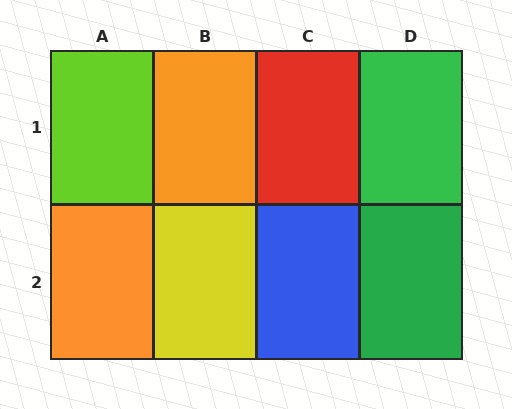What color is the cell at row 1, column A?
Lime.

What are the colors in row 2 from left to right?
Orange, yellow, blue, green.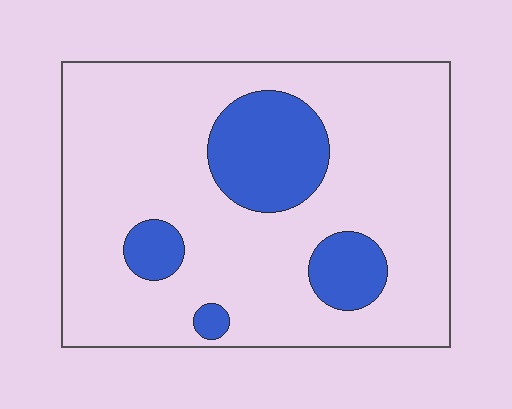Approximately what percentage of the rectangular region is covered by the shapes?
Approximately 20%.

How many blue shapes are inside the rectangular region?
4.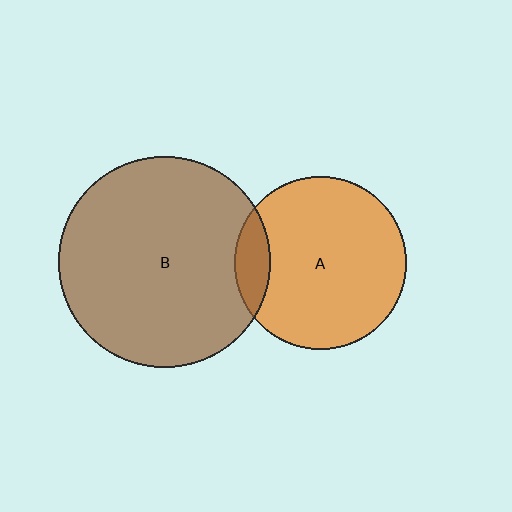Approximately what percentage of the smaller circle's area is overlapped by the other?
Approximately 10%.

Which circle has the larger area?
Circle B (brown).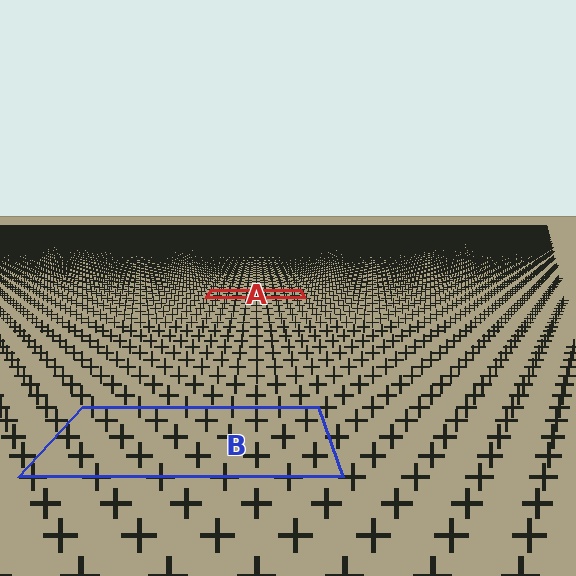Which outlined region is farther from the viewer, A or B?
Region A is farther from the viewer — the texture elements inside it appear smaller and more densely packed.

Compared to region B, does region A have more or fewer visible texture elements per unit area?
Region A has more texture elements per unit area — they are packed more densely because it is farther away.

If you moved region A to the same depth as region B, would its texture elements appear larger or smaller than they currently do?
They would appear larger. At a closer depth, the same texture elements are projected at a bigger on-screen size.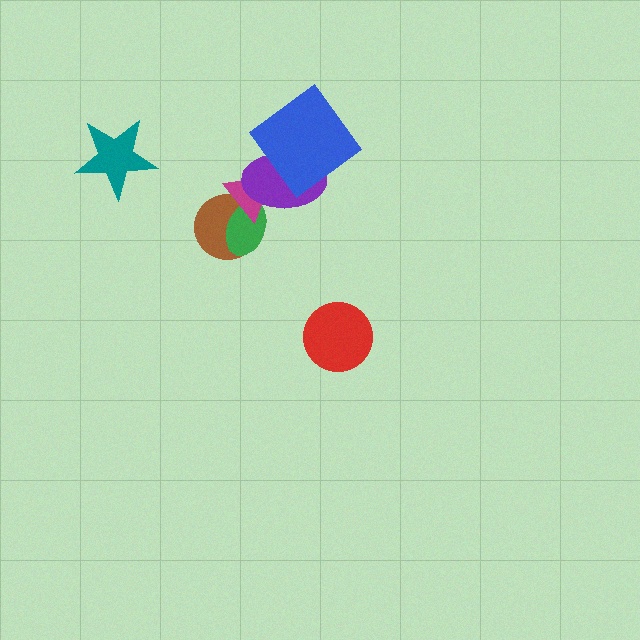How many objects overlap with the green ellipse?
3 objects overlap with the green ellipse.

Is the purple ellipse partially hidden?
Yes, it is partially covered by another shape.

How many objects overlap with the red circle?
0 objects overlap with the red circle.